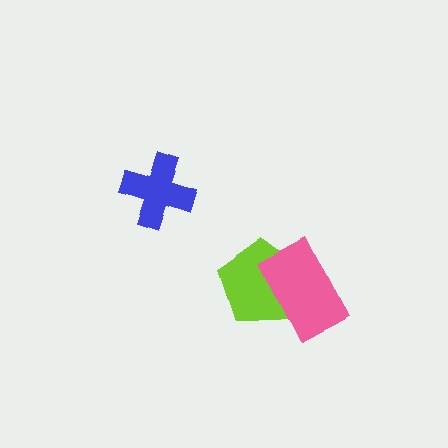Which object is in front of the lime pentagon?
The pink rectangle is in front of the lime pentagon.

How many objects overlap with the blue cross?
0 objects overlap with the blue cross.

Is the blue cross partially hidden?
No, no other shape covers it.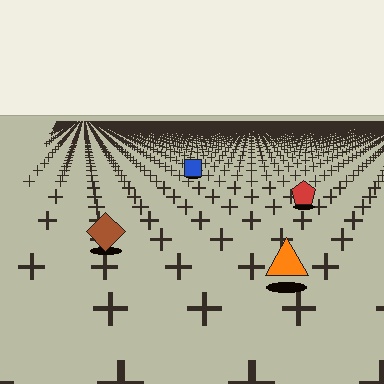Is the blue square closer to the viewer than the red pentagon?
No. The red pentagon is closer — you can tell from the texture gradient: the ground texture is coarser near it.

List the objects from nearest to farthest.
From nearest to farthest: the orange triangle, the brown diamond, the red pentagon, the blue square.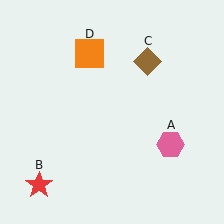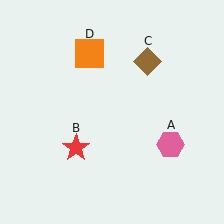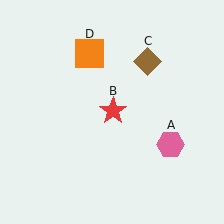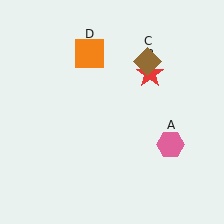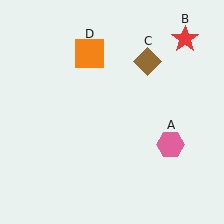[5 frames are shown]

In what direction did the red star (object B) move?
The red star (object B) moved up and to the right.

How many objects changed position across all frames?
1 object changed position: red star (object B).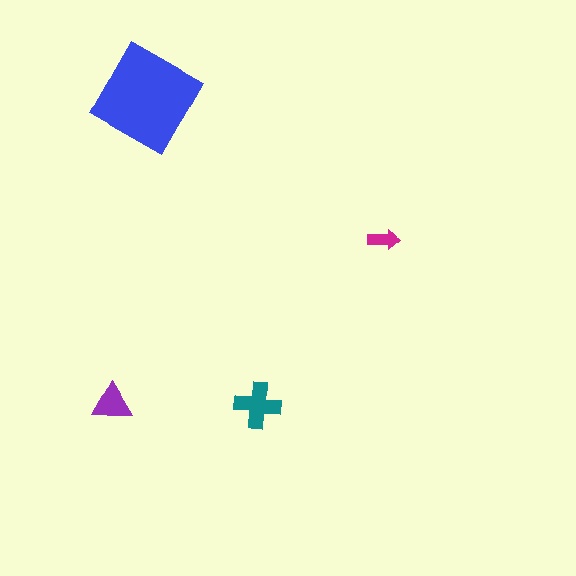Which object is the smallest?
The magenta arrow.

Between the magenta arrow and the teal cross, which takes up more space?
The teal cross.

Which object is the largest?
The blue diamond.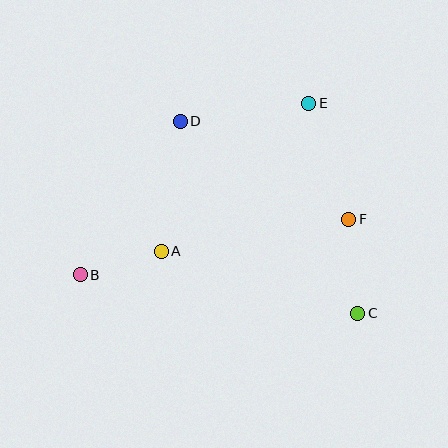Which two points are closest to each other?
Points A and B are closest to each other.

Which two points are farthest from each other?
Points B and E are farthest from each other.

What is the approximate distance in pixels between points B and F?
The distance between B and F is approximately 274 pixels.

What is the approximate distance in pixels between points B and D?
The distance between B and D is approximately 183 pixels.